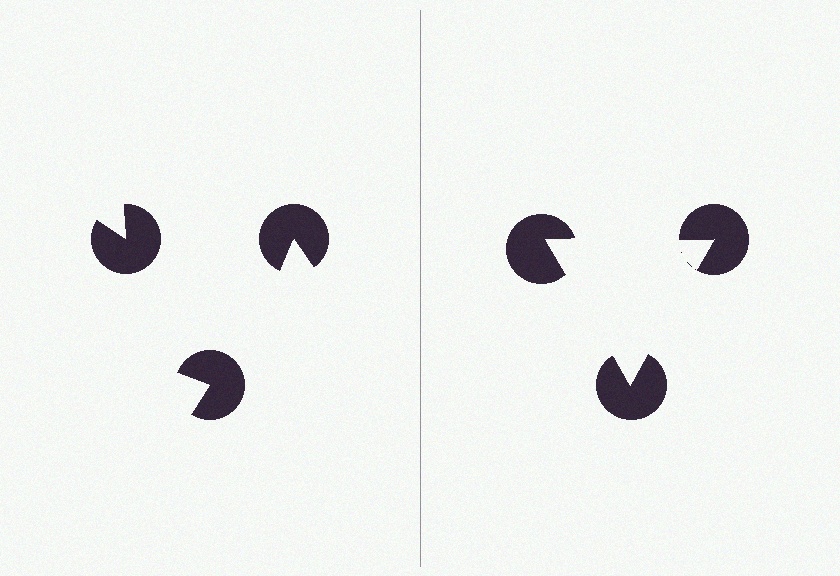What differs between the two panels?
The pac-man discs are positioned identically on both sides; only the wedge orientations differ. On the right they align to a triangle; on the left they are misaligned.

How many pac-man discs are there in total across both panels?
6 — 3 on each side.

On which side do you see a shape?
An illusory triangle appears on the right side. On the left side the wedge cuts are rotated, so no coherent shape forms.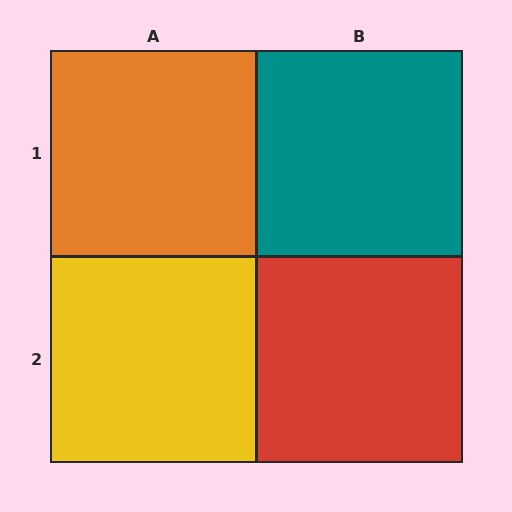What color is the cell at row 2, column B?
Red.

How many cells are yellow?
1 cell is yellow.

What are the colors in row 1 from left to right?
Orange, teal.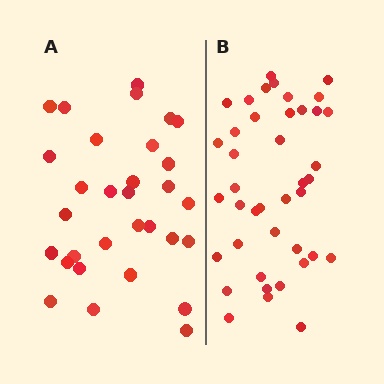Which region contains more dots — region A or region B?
Region B (the right region) has more dots.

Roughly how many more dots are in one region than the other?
Region B has roughly 10 or so more dots than region A.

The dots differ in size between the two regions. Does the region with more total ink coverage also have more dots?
No. Region A has more total ink coverage because its dots are larger, but region B actually contains more individual dots. Total area can be misleading — the number of items is what matters here.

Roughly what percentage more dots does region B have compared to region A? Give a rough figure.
About 30% more.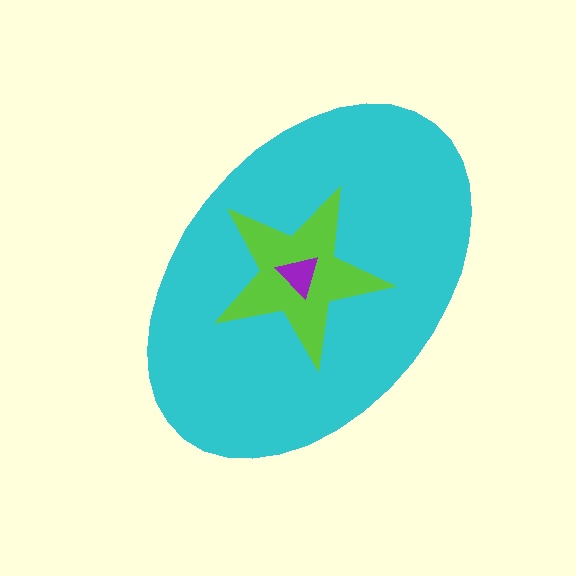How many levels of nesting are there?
3.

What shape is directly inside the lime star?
The purple triangle.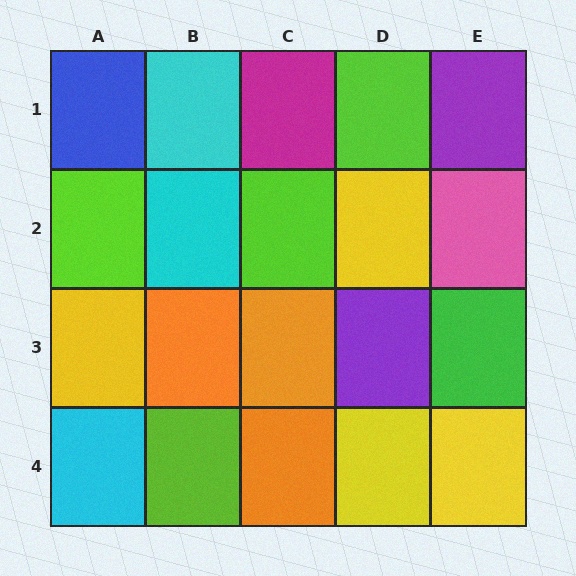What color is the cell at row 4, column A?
Cyan.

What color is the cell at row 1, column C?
Magenta.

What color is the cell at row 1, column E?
Purple.